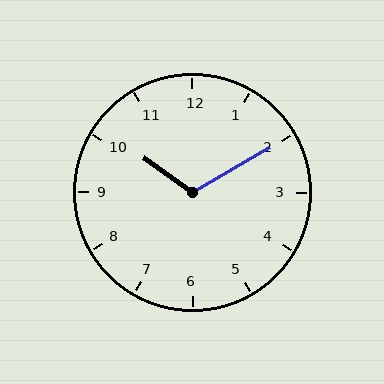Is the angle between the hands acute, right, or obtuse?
It is obtuse.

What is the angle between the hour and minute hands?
Approximately 115 degrees.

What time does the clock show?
10:10.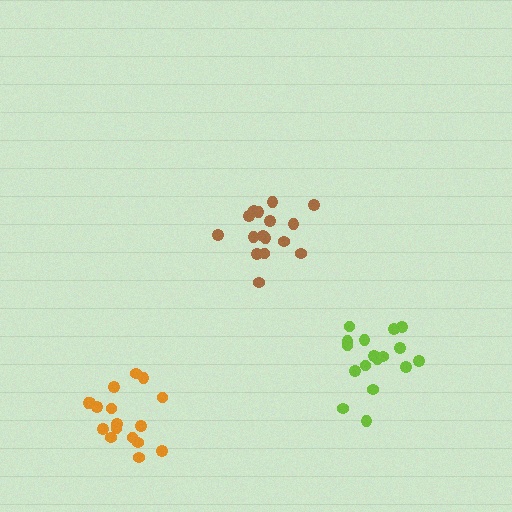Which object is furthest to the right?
The lime cluster is rightmost.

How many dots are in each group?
Group 1: 17 dots, Group 2: 17 dots, Group 3: 16 dots (50 total).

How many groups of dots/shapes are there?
There are 3 groups.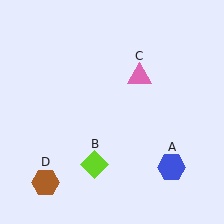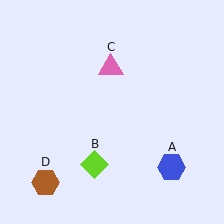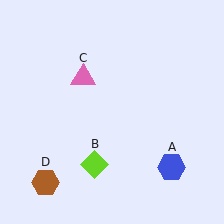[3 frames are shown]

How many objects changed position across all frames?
1 object changed position: pink triangle (object C).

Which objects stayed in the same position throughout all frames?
Blue hexagon (object A) and lime diamond (object B) and brown hexagon (object D) remained stationary.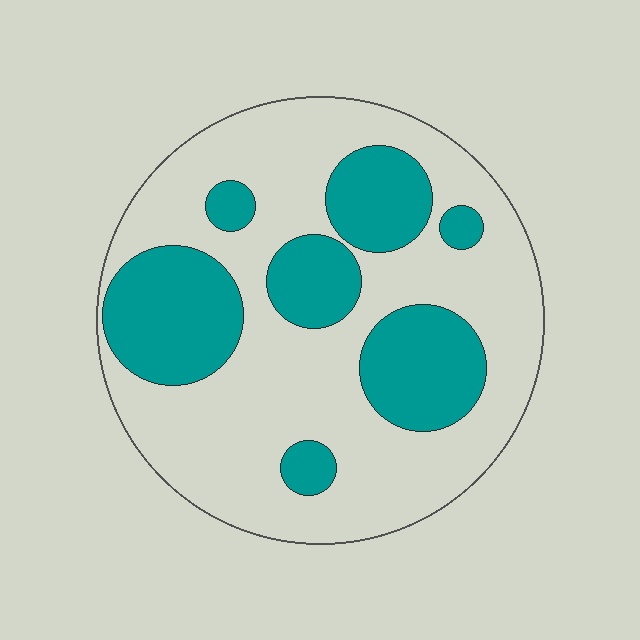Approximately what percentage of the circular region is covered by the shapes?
Approximately 30%.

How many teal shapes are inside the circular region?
7.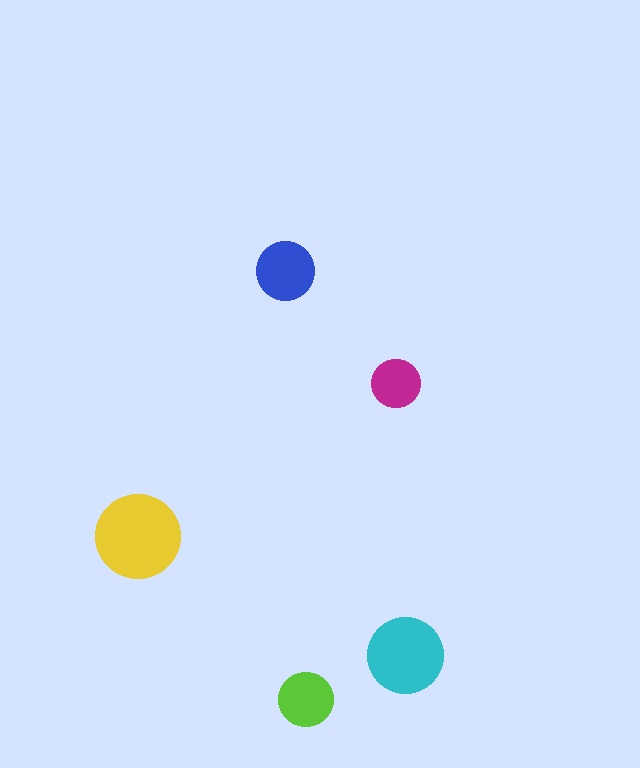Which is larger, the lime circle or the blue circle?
The blue one.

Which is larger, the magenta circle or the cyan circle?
The cyan one.